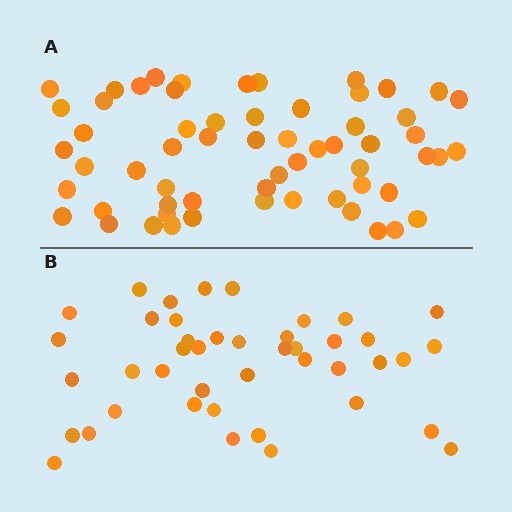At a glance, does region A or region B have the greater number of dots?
Region A (the top region) has more dots.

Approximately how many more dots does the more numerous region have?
Region A has approximately 15 more dots than region B.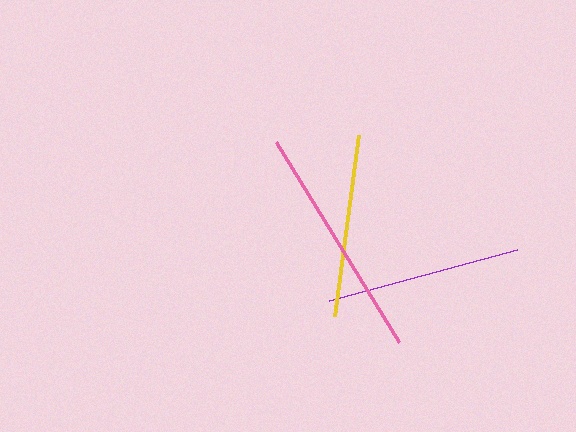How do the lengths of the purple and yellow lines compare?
The purple and yellow lines are approximately the same length.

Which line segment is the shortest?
The yellow line is the shortest at approximately 182 pixels.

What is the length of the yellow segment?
The yellow segment is approximately 182 pixels long.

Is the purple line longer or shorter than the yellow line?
The purple line is longer than the yellow line.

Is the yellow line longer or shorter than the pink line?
The pink line is longer than the yellow line.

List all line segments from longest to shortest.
From longest to shortest: pink, purple, yellow.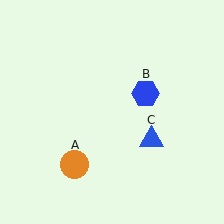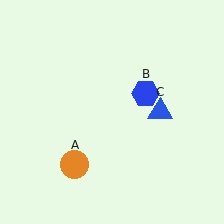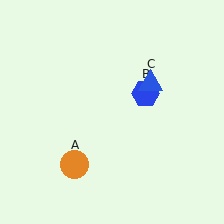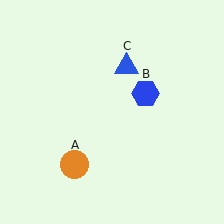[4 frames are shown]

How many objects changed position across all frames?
1 object changed position: blue triangle (object C).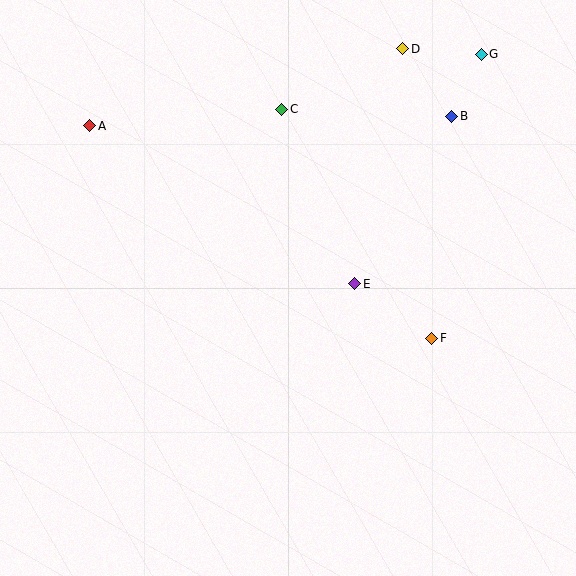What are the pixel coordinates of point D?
Point D is at (403, 49).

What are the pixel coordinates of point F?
Point F is at (432, 338).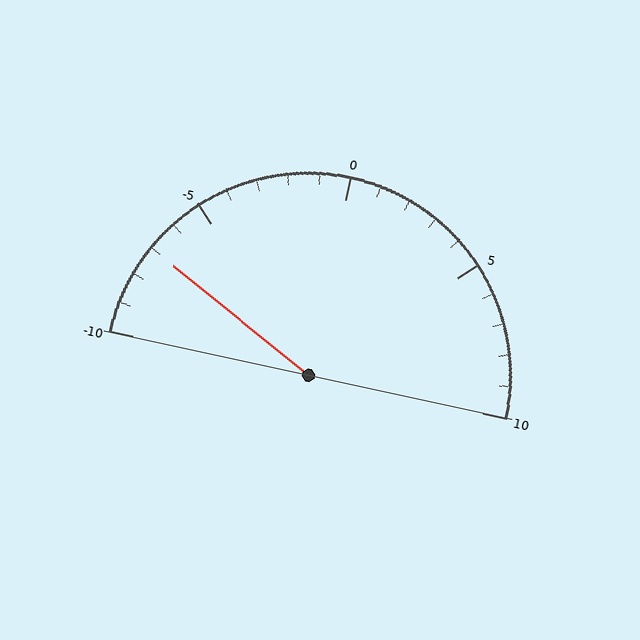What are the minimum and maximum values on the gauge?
The gauge ranges from -10 to 10.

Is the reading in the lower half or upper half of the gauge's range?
The reading is in the lower half of the range (-10 to 10).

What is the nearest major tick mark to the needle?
The nearest major tick mark is -5.